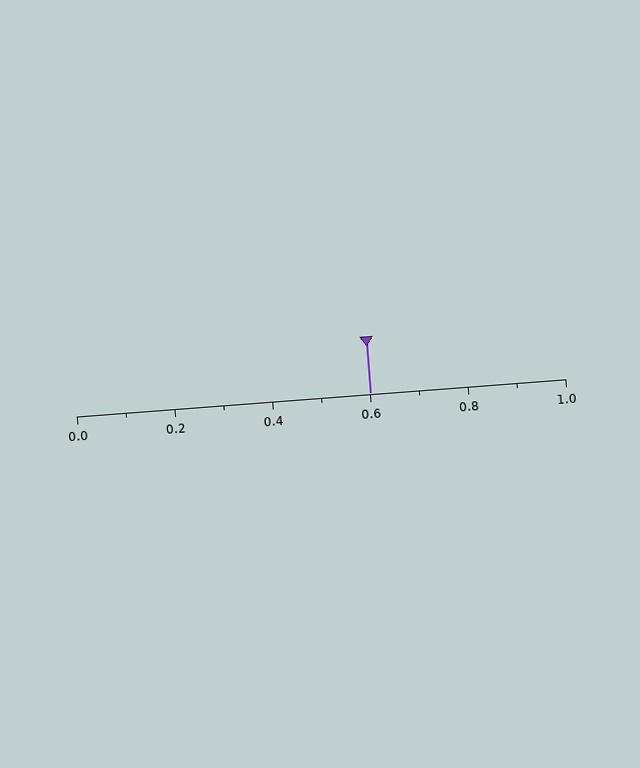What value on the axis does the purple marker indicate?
The marker indicates approximately 0.6.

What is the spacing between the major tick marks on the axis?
The major ticks are spaced 0.2 apart.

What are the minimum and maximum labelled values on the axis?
The axis runs from 0.0 to 1.0.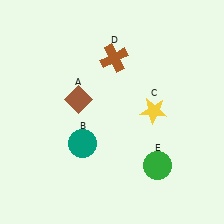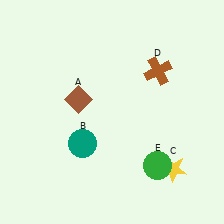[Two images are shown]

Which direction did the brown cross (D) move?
The brown cross (D) moved right.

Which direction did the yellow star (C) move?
The yellow star (C) moved down.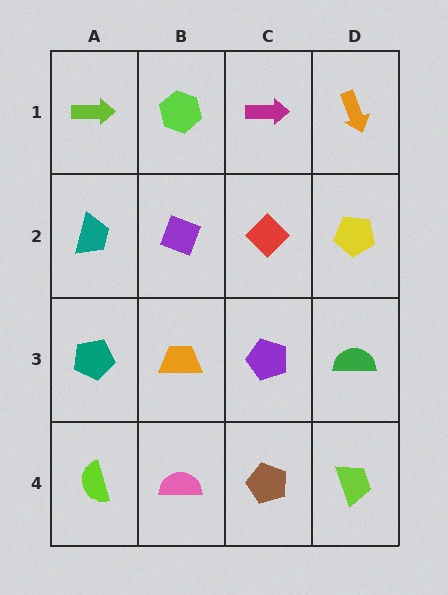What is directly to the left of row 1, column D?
A magenta arrow.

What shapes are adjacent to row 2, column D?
An orange arrow (row 1, column D), a green semicircle (row 3, column D), a red diamond (row 2, column C).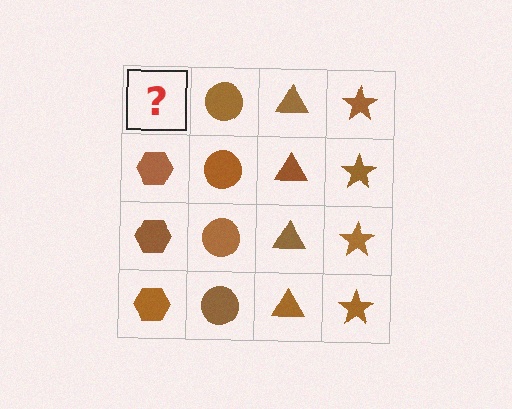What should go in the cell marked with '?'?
The missing cell should contain a brown hexagon.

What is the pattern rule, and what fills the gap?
The rule is that each column has a consistent shape. The gap should be filled with a brown hexagon.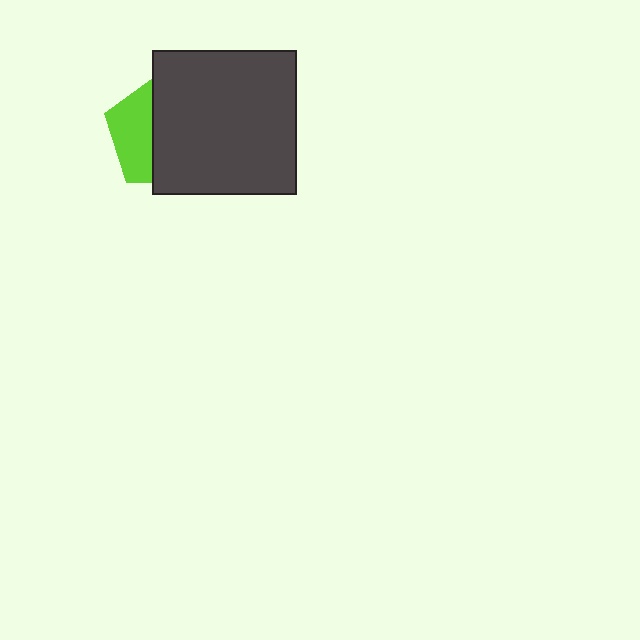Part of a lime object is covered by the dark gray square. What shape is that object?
It is a pentagon.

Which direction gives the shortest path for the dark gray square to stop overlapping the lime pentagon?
Moving right gives the shortest separation.